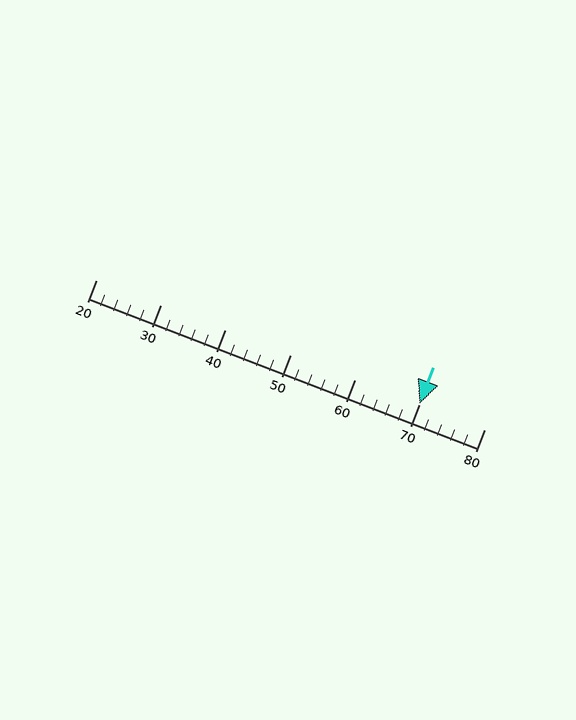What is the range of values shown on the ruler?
The ruler shows values from 20 to 80.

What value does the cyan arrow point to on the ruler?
The cyan arrow points to approximately 70.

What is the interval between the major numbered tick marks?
The major tick marks are spaced 10 units apart.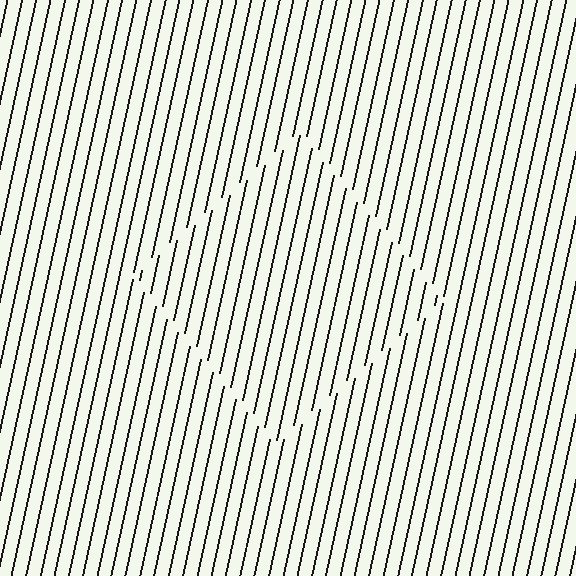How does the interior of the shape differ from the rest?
The interior of the shape contains the same grating, shifted by half a period — the contour is defined by the phase discontinuity where line-ends from the inner and outer gratings abut.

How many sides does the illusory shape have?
4 sides — the line-ends trace a square.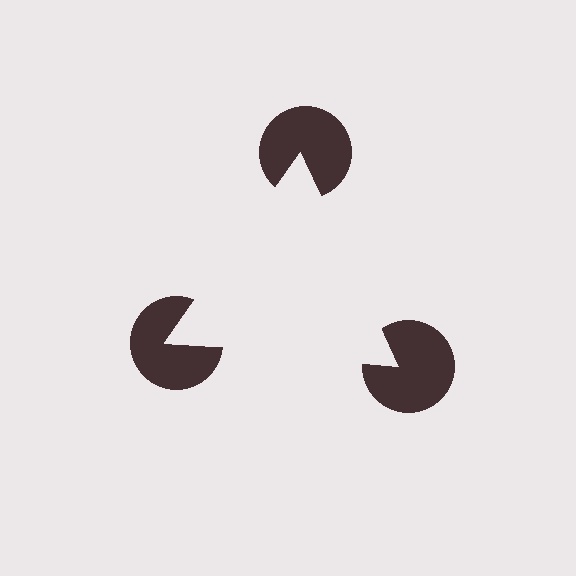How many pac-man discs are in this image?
There are 3 — one at each vertex of the illusory triangle.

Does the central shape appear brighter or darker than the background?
It typically appears slightly brighter than the background, even though no actual brightness change is drawn.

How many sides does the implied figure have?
3 sides.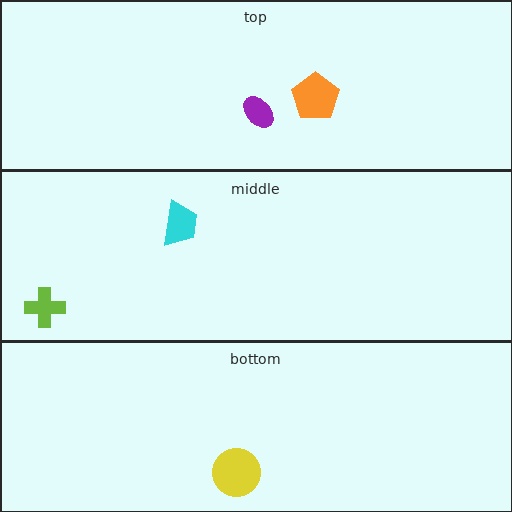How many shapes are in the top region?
2.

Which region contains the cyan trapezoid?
The middle region.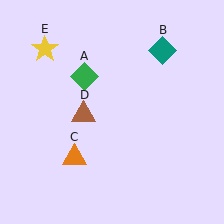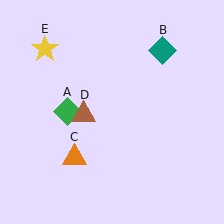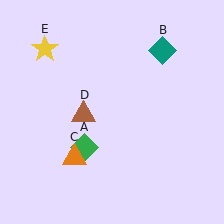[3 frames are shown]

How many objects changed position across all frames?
1 object changed position: green diamond (object A).